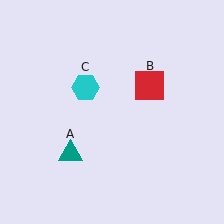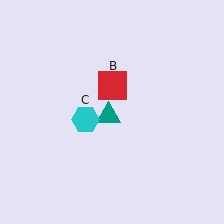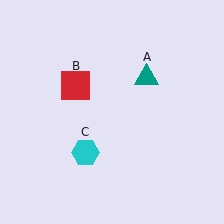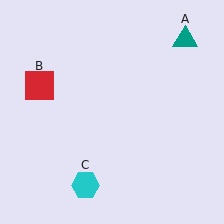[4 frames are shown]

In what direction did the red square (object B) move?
The red square (object B) moved left.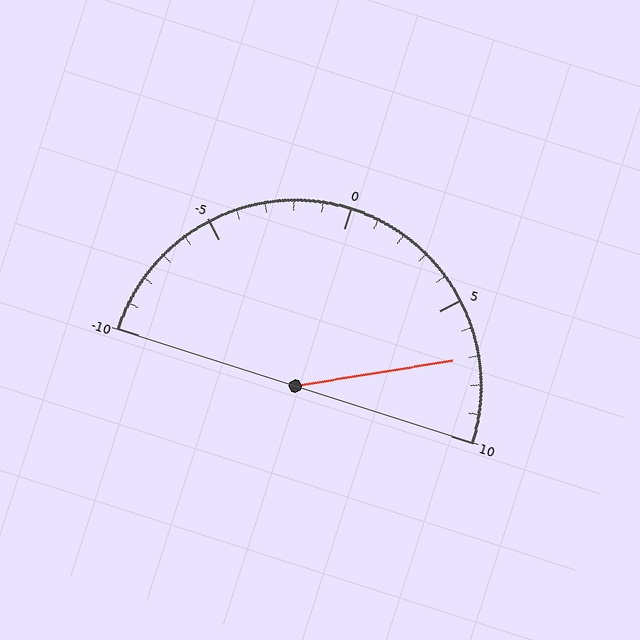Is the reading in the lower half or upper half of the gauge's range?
The reading is in the upper half of the range (-10 to 10).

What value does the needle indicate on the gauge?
The needle indicates approximately 7.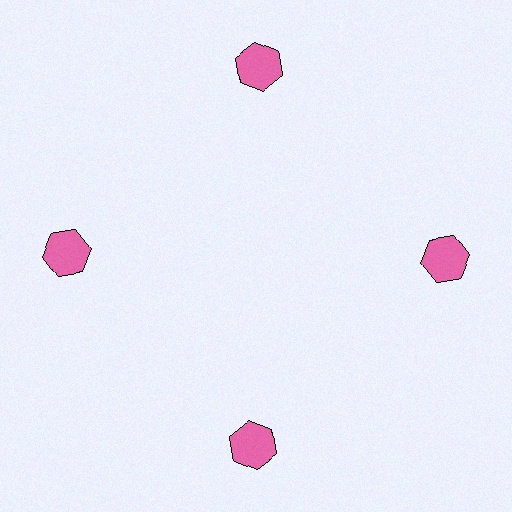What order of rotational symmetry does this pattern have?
This pattern has 4-fold rotational symmetry.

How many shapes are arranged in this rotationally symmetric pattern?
There are 4 shapes, arranged in 4 groups of 1.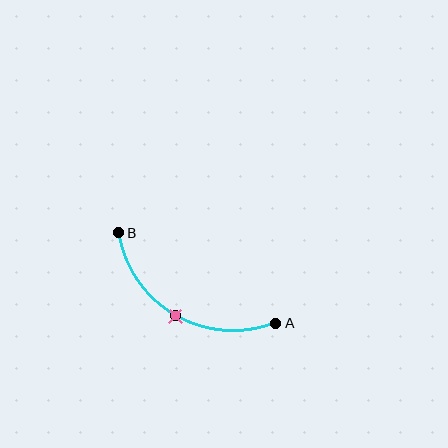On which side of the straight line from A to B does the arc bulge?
The arc bulges below the straight line connecting A and B.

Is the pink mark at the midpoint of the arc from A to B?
Yes. The pink mark lies on the arc at equal arc-length from both A and B — it is the arc midpoint.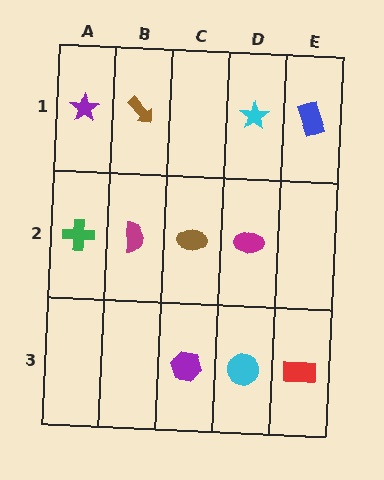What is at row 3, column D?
A cyan circle.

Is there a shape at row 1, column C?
No, that cell is empty.